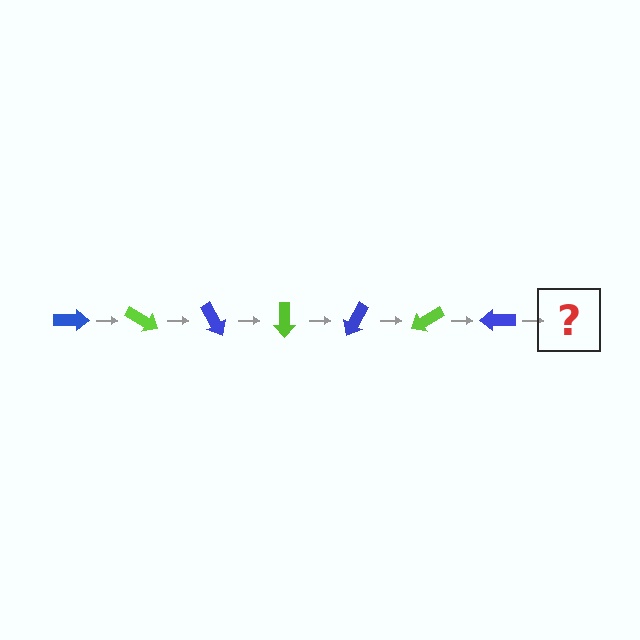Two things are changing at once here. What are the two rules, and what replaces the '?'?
The two rules are that it rotates 30 degrees each step and the color cycles through blue and lime. The '?' should be a lime arrow, rotated 210 degrees from the start.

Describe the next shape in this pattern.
It should be a lime arrow, rotated 210 degrees from the start.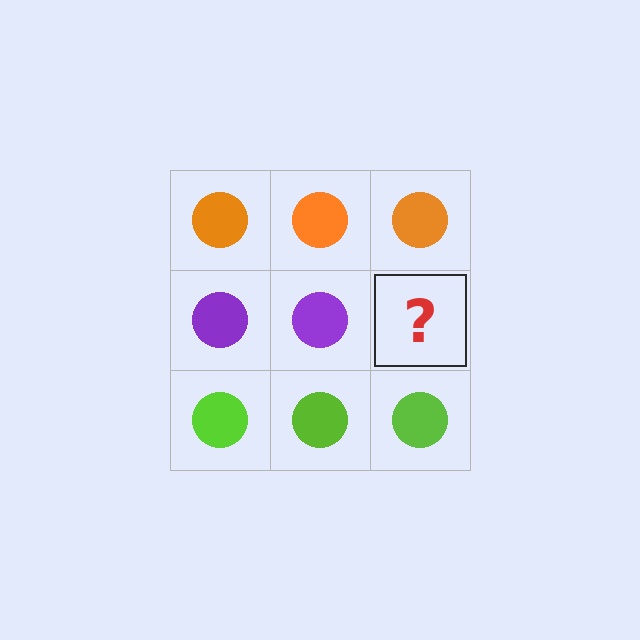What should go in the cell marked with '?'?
The missing cell should contain a purple circle.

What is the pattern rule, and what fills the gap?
The rule is that each row has a consistent color. The gap should be filled with a purple circle.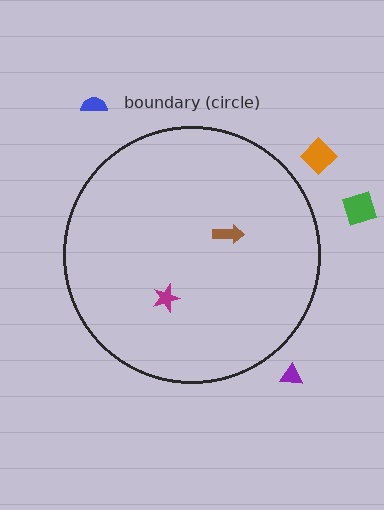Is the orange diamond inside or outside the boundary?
Outside.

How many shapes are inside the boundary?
2 inside, 4 outside.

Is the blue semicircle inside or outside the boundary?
Outside.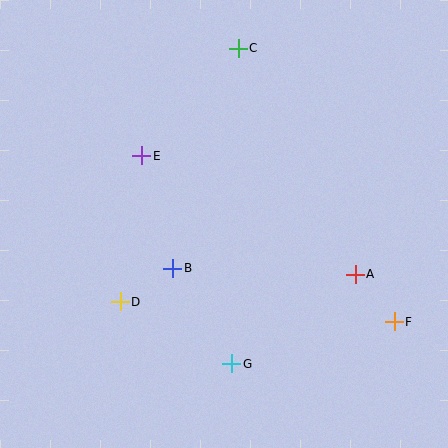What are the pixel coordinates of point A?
Point A is at (355, 274).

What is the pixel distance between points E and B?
The distance between E and B is 116 pixels.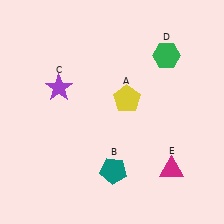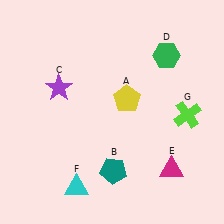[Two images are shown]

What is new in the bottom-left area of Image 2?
A cyan triangle (F) was added in the bottom-left area of Image 2.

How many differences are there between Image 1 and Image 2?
There are 2 differences between the two images.